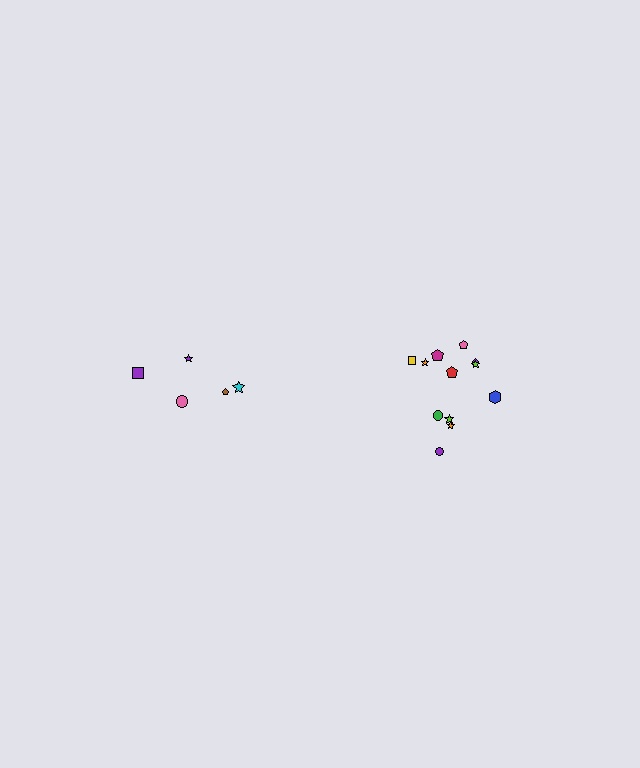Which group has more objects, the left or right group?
The right group.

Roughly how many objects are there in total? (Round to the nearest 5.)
Roughly 15 objects in total.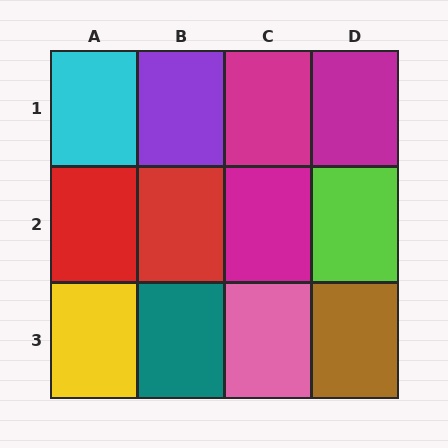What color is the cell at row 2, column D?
Lime.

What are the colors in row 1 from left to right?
Cyan, purple, magenta, magenta.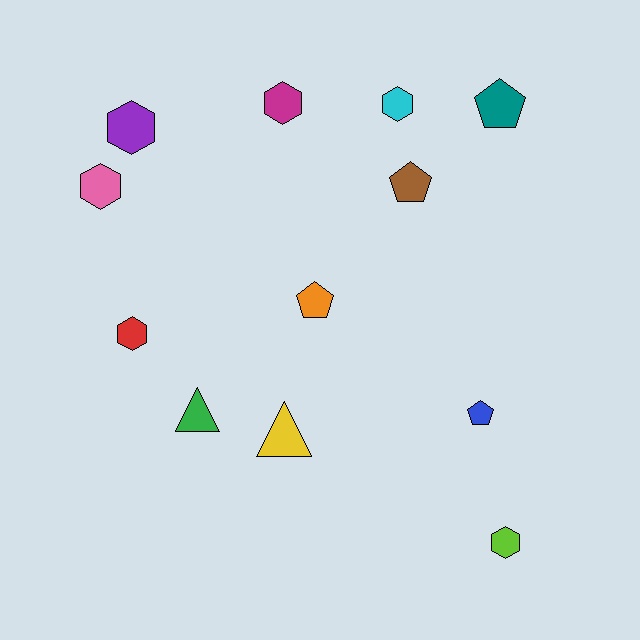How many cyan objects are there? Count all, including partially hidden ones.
There is 1 cyan object.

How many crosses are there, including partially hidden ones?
There are no crosses.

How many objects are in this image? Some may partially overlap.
There are 12 objects.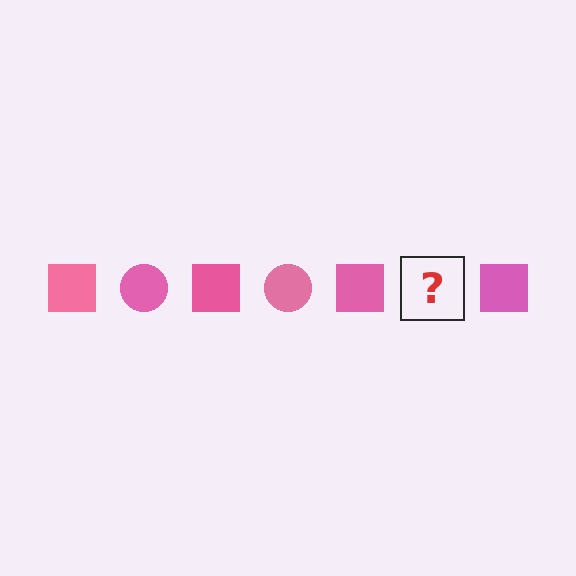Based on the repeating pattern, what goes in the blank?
The blank should be a pink circle.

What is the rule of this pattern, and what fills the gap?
The rule is that the pattern cycles through square, circle shapes in pink. The gap should be filled with a pink circle.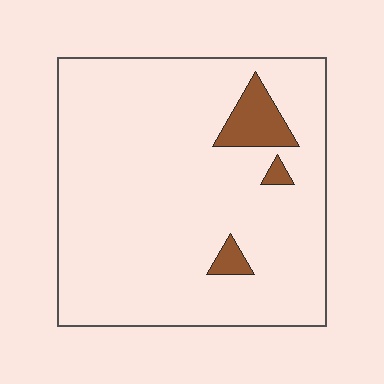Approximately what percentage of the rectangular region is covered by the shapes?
Approximately 5%.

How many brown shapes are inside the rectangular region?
3.